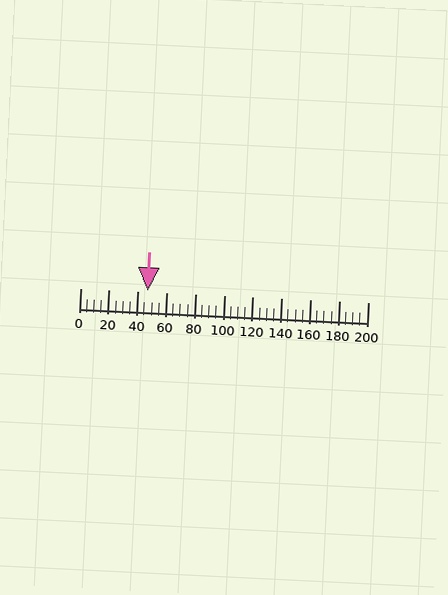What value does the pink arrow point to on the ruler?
The pink arrow points to approximately 47.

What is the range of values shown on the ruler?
The ruler shows values from 0 to 200.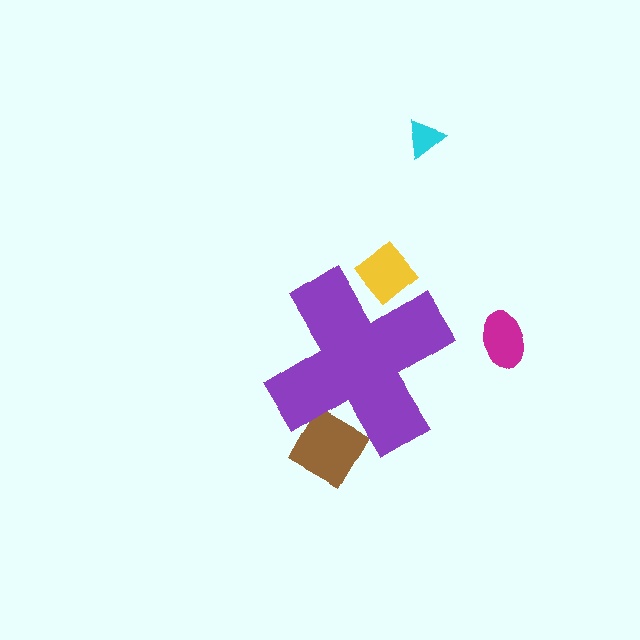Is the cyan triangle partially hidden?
No, the cyan triangle is fully visible.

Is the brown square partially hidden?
Yes, the brown square is partially hidden behind the purple cross.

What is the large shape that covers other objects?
A purple cross.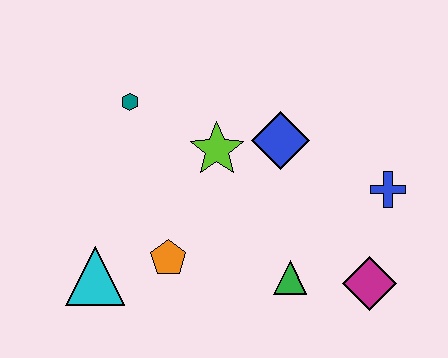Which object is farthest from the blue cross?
The cyan triangle is farthest from the blue cross.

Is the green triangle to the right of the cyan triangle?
Yes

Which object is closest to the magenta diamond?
The green triangle is closest to the magenta diamond.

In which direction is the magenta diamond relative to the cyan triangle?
The magenta diamond is to the right of the cyan triangle.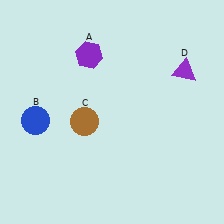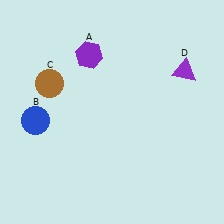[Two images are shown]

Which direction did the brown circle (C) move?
The brown circle (C) moved up.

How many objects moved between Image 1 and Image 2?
1 object moved between the two images.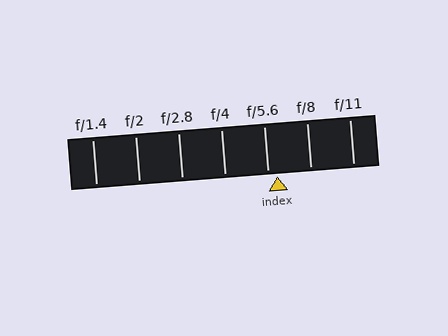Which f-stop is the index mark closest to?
The index mark is closest to f/5.6.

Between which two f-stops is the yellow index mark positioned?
The index mark is between f/5.6 and f/8.